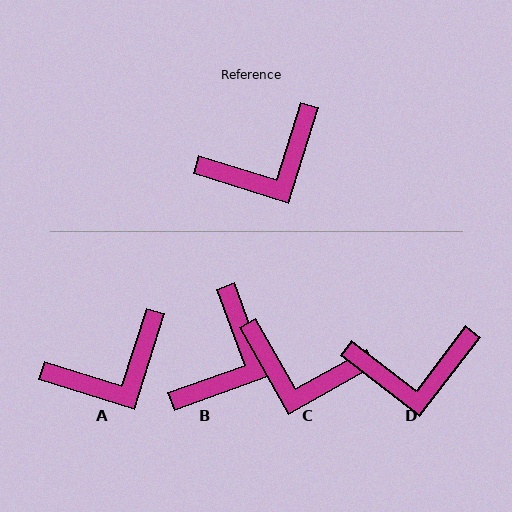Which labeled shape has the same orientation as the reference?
A.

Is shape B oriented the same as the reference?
No, it is off by about 37 degrees.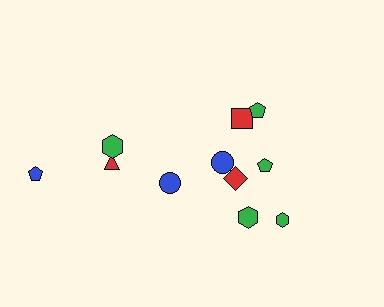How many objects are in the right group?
There are 7 objects.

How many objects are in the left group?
There are 4 objects.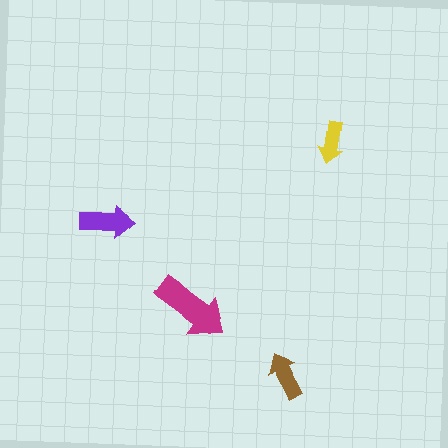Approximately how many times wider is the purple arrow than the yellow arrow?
About 1.5 times wider.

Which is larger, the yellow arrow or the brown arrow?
The brown one.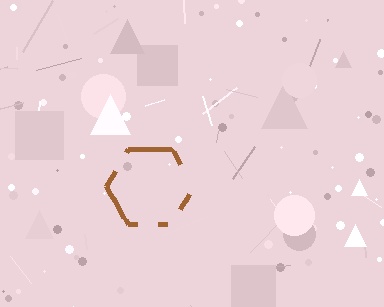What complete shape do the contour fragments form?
The contour fragments form a hexagon.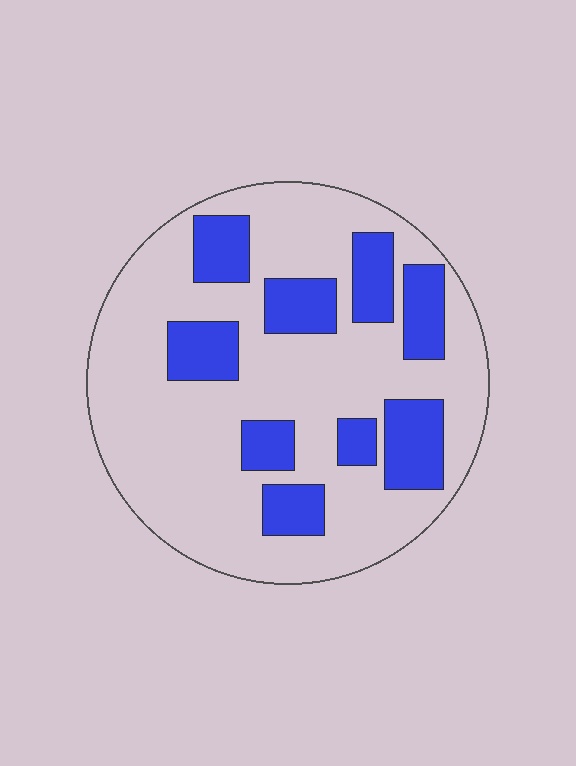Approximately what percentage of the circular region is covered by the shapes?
Approximately 25%.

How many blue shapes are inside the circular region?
9.